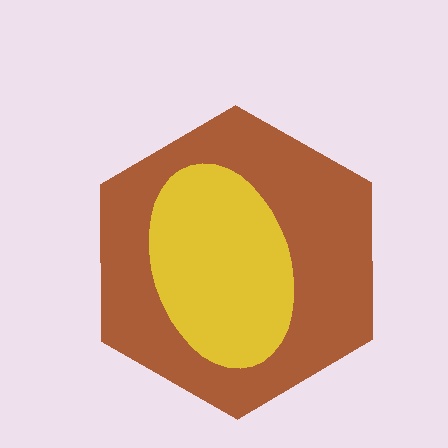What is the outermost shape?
The brown hexagon.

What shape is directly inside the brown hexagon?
The yellow ellipse.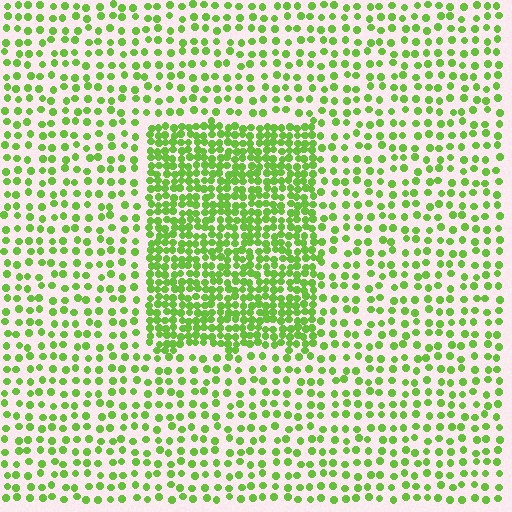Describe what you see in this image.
The image contains small lime elements arranged at two different densities. A rectangle-shaped region is visible where the elements are more densely packed than the surrounding area.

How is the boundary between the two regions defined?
The boundary is defined by a change in element density (approximately 2.3x ratio). All elements are the same color, size, and shape.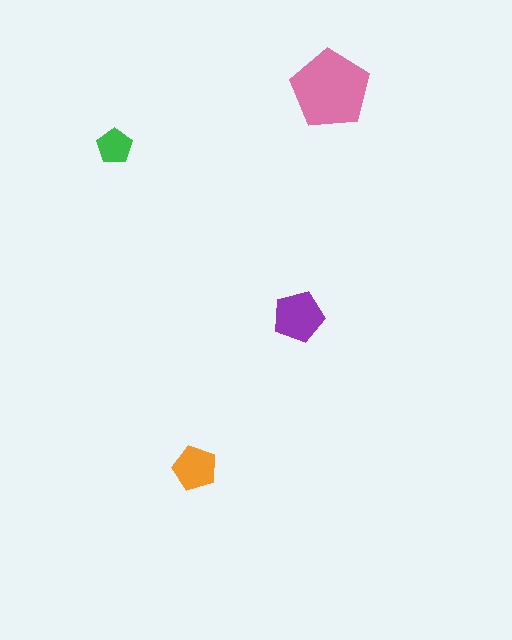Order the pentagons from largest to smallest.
the pink one, the purple one, the orange one, the green one.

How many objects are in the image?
There are 4 objects in the image.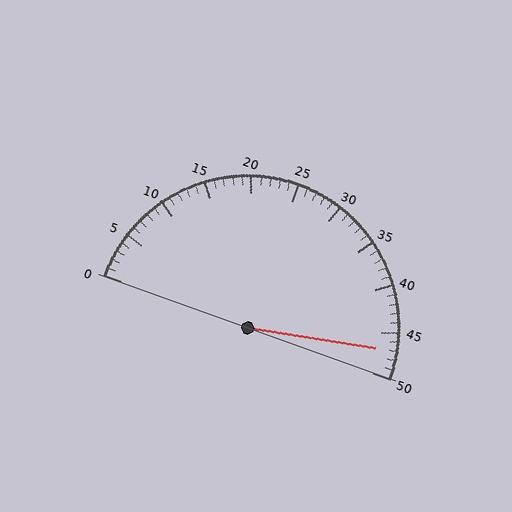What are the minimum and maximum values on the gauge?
The gauge ranges from 0 to 50.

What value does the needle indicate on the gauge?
The needle indicates approximately 47.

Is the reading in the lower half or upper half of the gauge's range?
The reading is in the upper half of the range (0 to 50).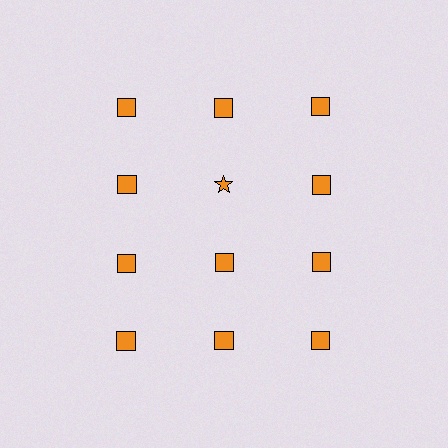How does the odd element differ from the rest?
It has a different shape: star instead of square.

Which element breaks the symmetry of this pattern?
The orange star in the second row, second from left column breaks the symmetry. All other shapes are orange squares.